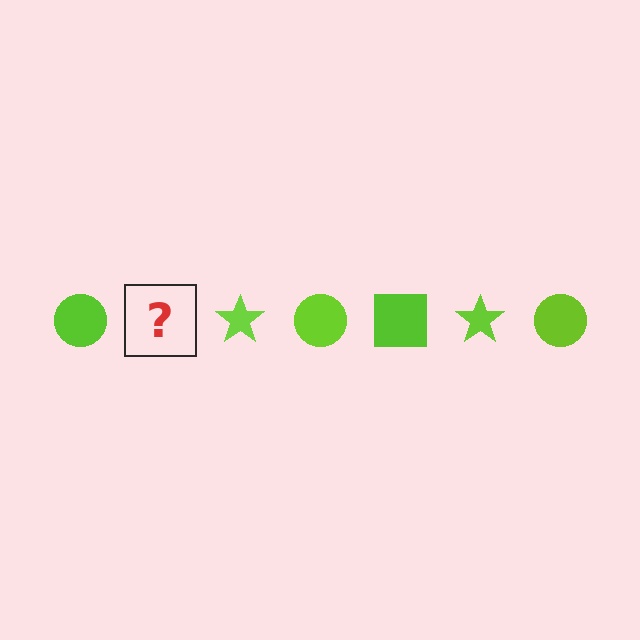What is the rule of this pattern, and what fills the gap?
The rule is that the pattern cycles through circle, square, star shapes in lime. The gap should be filled with a lime square.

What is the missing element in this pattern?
The missing element is a lime square.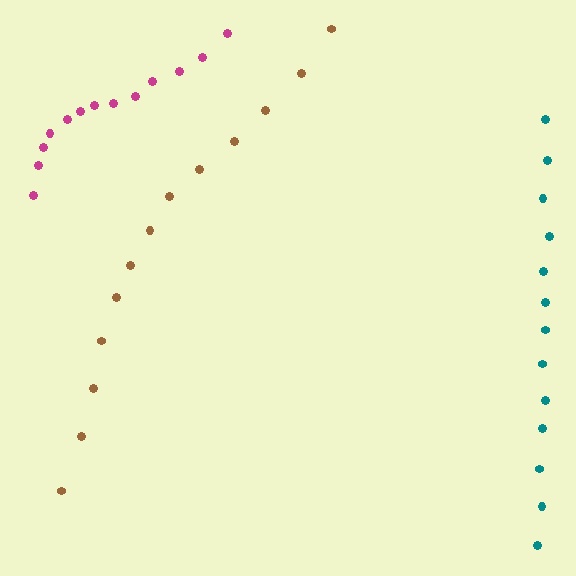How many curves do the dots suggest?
There are 3 distinct paths.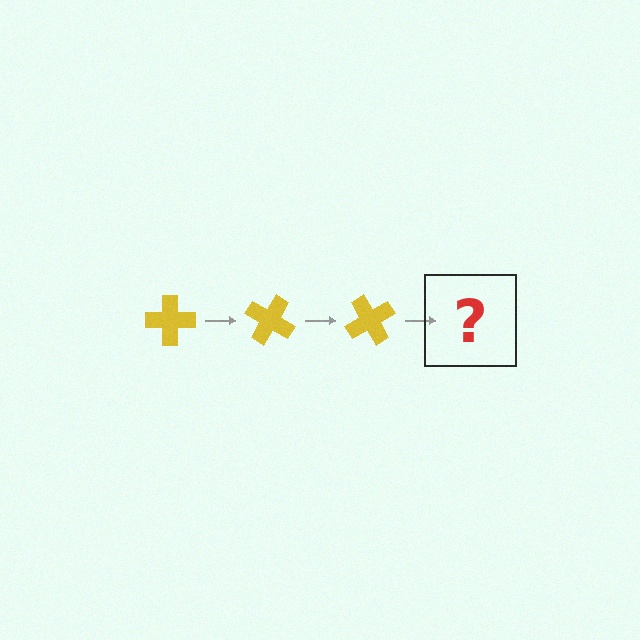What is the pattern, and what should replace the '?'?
The pattern is that the cross rotates 30 degrees each step. The '?' should be a yellow cross rotated 90 degrees.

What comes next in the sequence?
The next element should be a yellow cross rotated 90 degrees.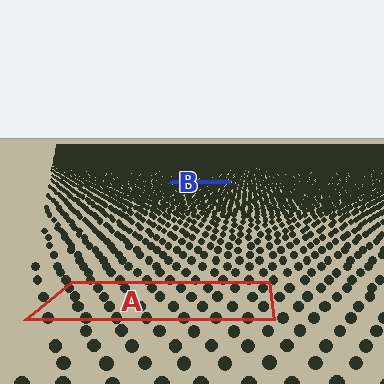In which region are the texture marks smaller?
The texture marks are smaller in region B, because it is farther away.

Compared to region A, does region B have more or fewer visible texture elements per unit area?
Region B has more texture elements per unit area — they are packed more densely because it is farther away.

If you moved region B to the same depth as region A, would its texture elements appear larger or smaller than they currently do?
They would appear larger. At a closer depth, the same texture elements are projected at a bigger on-screen size.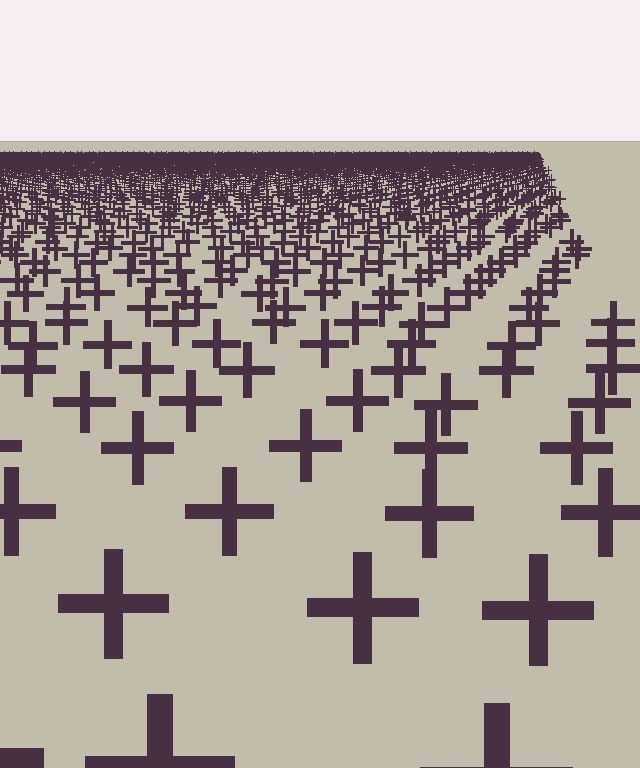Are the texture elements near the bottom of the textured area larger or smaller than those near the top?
Larger. Near the bottom, elements are closer to the viewer and appear at a bigger on-screen size.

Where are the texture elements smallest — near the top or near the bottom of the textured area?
Near the top.